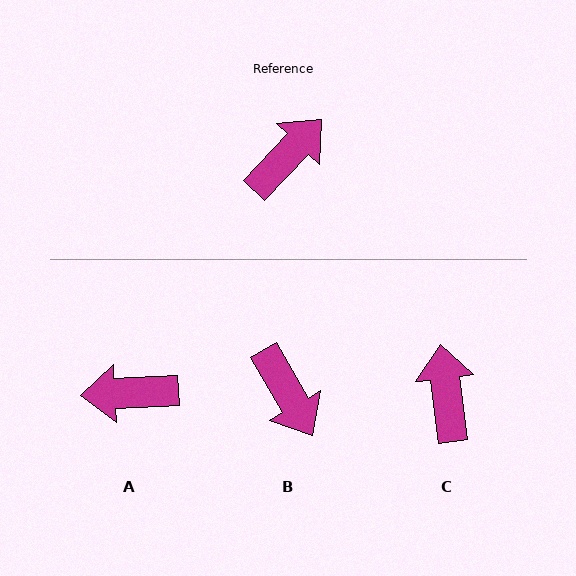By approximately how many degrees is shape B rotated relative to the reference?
Approximately 106 degrees clockwise.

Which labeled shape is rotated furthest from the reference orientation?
A, about 136 degrees away.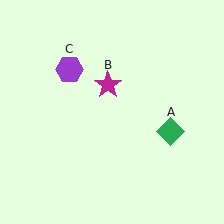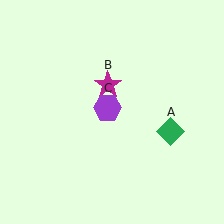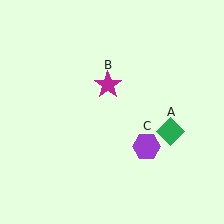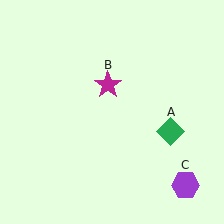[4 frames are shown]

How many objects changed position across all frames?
1 object changed position: purple hexagon (object C).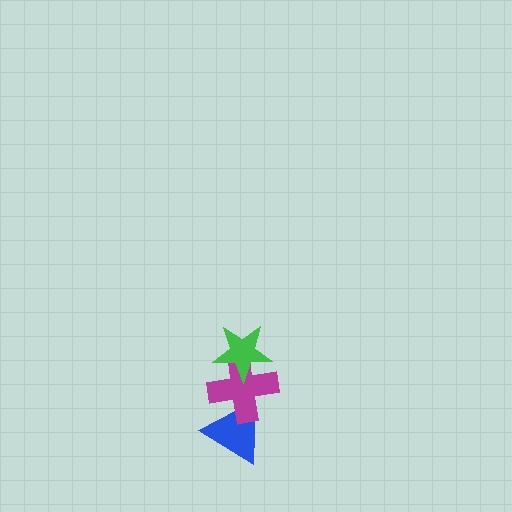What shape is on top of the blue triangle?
The magenta cross is on top of the blue triangle.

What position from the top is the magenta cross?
The magenta cross is 2nd from the top.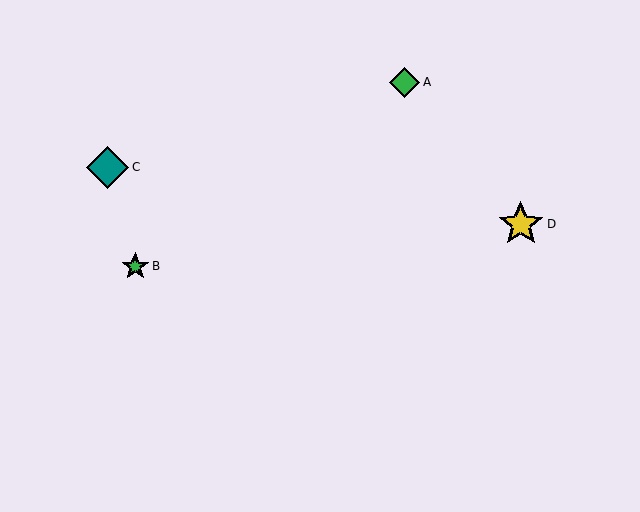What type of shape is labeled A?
Shape A is a green diamond.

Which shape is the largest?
The yellow star (labeled D) is the largest.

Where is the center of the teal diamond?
The center of the teal diamond is at (108, 167).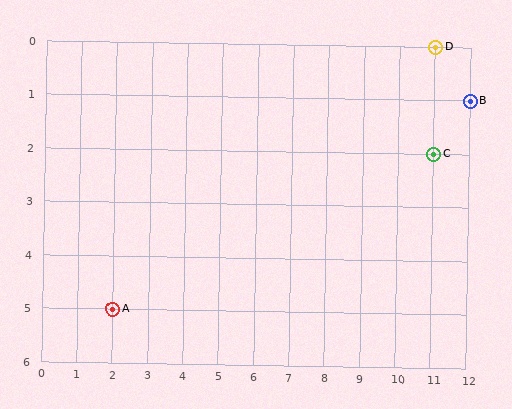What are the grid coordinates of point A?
Point A is at grid coordinates (2, 5).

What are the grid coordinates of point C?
Point C is at grid coordinates (11, 2).